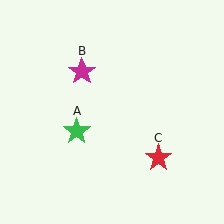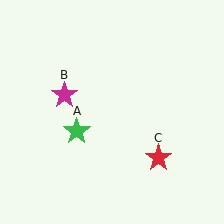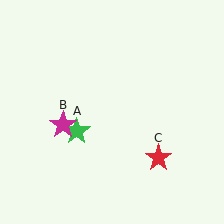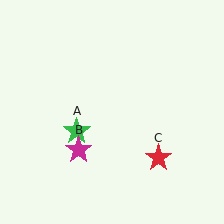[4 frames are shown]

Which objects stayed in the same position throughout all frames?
Green star (object A) and red star (object C) remained stationary.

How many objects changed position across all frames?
1 object changed position: magenta star (object B).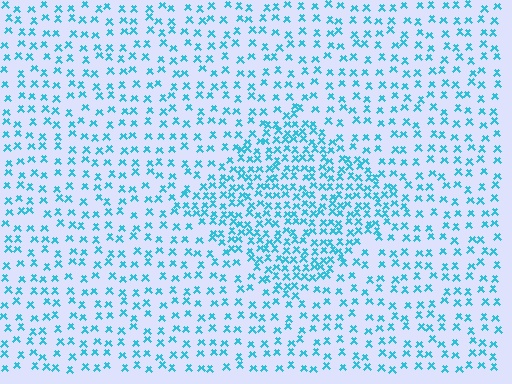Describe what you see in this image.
The image contains small cyan elements arranged at two different densities. A diamond-shaped region is visible where the elements are more densely packed than the surrounding area.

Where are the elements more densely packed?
The elements are more densely packed inside the diamond boundary.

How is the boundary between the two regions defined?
The boundary is defined by a change in element density (approximately 2.0x ratio). All elements are the same color, size, and shape.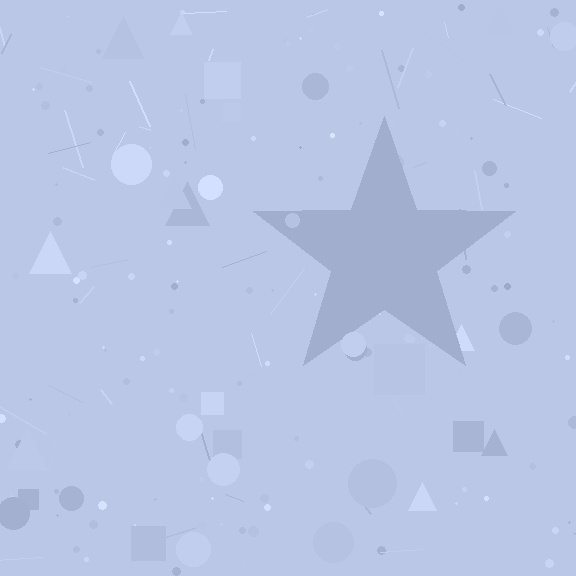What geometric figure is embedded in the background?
A star is embedded in the background.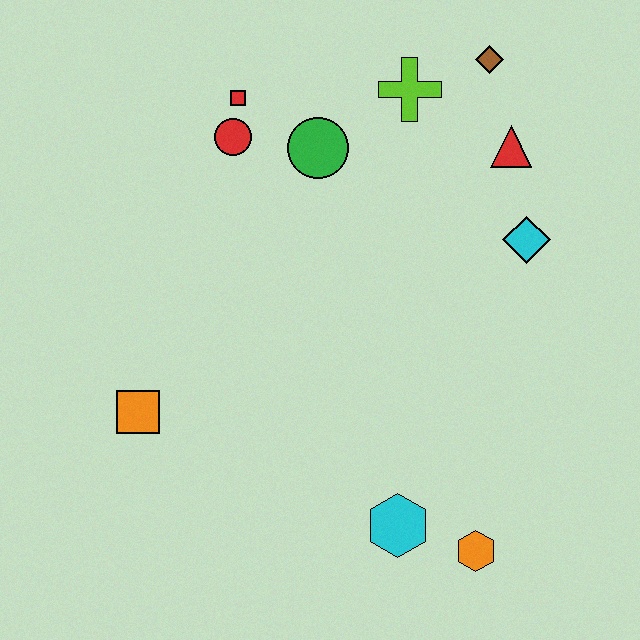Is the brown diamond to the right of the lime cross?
Yes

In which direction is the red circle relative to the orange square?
The red circle is above the orange square.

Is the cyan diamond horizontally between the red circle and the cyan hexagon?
No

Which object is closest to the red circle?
The red square is closest to the red circle.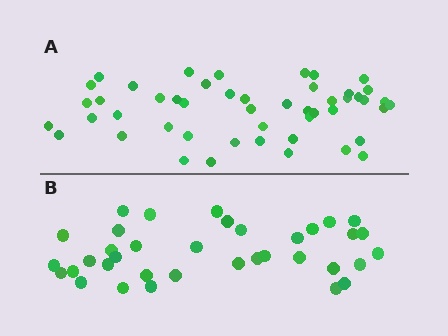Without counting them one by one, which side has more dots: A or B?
Region A (the top region) has more dots.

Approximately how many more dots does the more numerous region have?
Region A has approximately 15 more dots than region B.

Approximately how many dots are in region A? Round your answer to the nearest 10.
About 50 dots. (The exact count is 49, which rounds to 50.)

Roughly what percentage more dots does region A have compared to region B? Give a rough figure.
About 35% more.